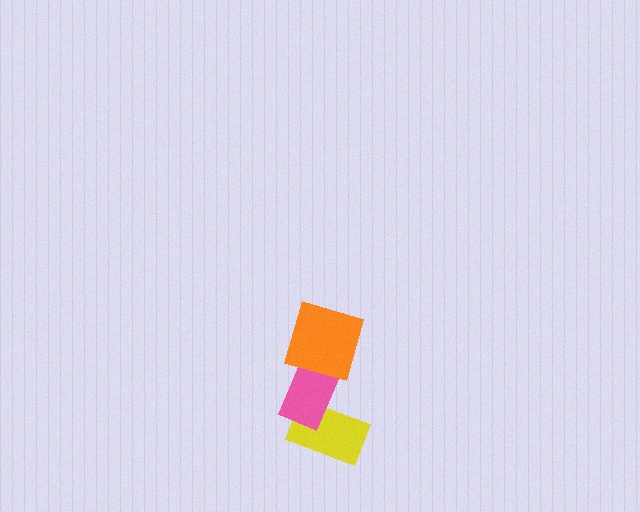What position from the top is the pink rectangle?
The pink rectangle is 2nd from the top.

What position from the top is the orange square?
The orange square is 1st from the top.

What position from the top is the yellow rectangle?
The yellow rectangle is 3rd from the top.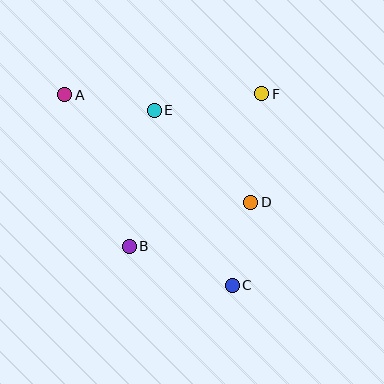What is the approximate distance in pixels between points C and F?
The distance between C and F is approximately 194 pixels.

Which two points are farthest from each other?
Points A and C are farthest from each other.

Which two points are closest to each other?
Points C and D are closest to each other.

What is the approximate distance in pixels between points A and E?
The distance between A and E is approximately 90 pixels.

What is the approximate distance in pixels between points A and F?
The distance between A and F is approximately 197 pixels.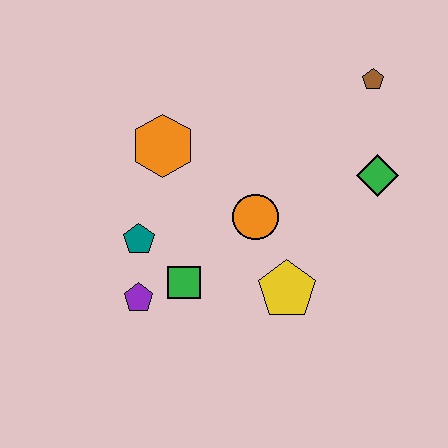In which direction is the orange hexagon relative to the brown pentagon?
The orange hexagon is to the left of the brown pentagon.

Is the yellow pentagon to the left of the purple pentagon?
No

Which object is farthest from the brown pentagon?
The purple pentagon is farthest from the brown pentagon.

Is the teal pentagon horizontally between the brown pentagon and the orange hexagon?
No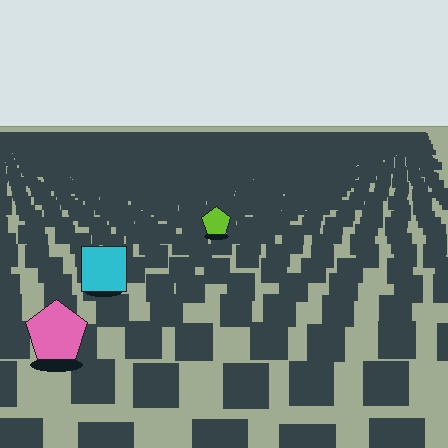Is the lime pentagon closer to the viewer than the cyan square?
No. The cyan square is closer — you can tell from the texture gradient: the ground texture is coarser near it.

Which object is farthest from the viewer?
The lime pentagon is farthest from the viewer. It appears smaller and the ground texture around it is denser.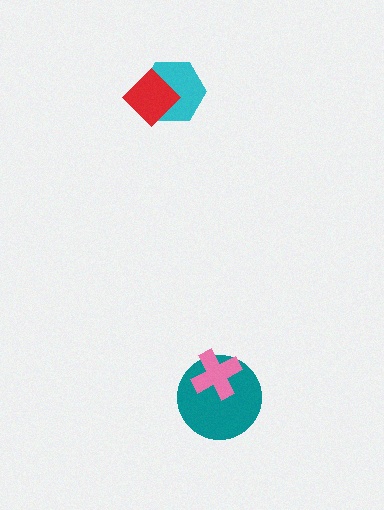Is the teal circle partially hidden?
Yes, it is partially covered by another shape.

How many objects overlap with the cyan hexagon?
1 object overlaps with the cyan hexagon.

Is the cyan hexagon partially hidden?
Yes, it is partially covered by another shape.